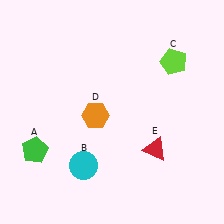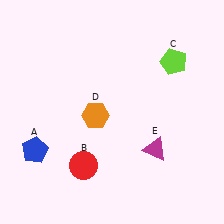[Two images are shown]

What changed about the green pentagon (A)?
In Image 1, A is green. In Image 2, it changed to blue.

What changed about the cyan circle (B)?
In Image 1, B is cyan. In Image 2, it changed to red.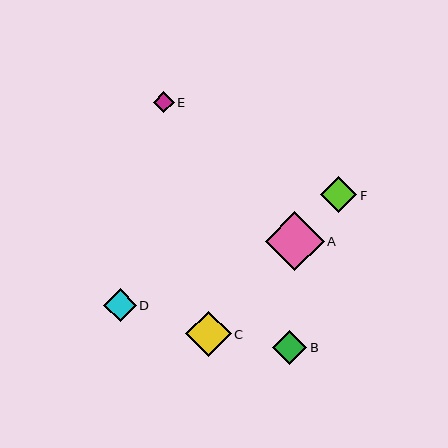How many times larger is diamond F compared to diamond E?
Diamond F is approximately 1.7 times the size of diamond E.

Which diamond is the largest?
Diamond A is the largest with a size of approximately 59 pixels.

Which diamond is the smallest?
Diamond E is the smallest with a size of approximately 21 pixels.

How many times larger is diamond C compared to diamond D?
Diamond C is approximately 1.4 times the size of diamond D.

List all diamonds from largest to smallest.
From largest to smallest: A, C, F, B, D, E.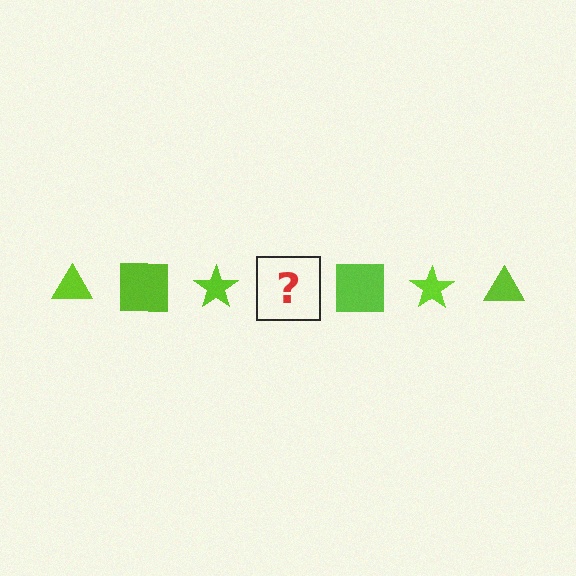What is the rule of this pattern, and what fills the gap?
The rule is that the pattern cycles through triangle, square, star shapes in lime. The gap should be filled with a lime triangle.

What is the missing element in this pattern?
The missing element is a lime triangle.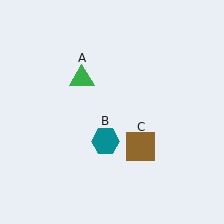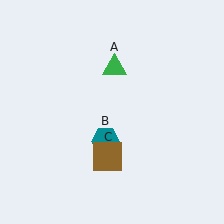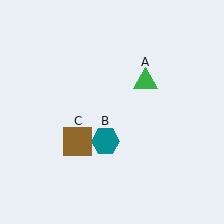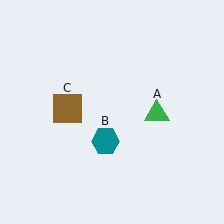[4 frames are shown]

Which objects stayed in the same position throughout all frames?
Teal hexagon (object B) remained stationary.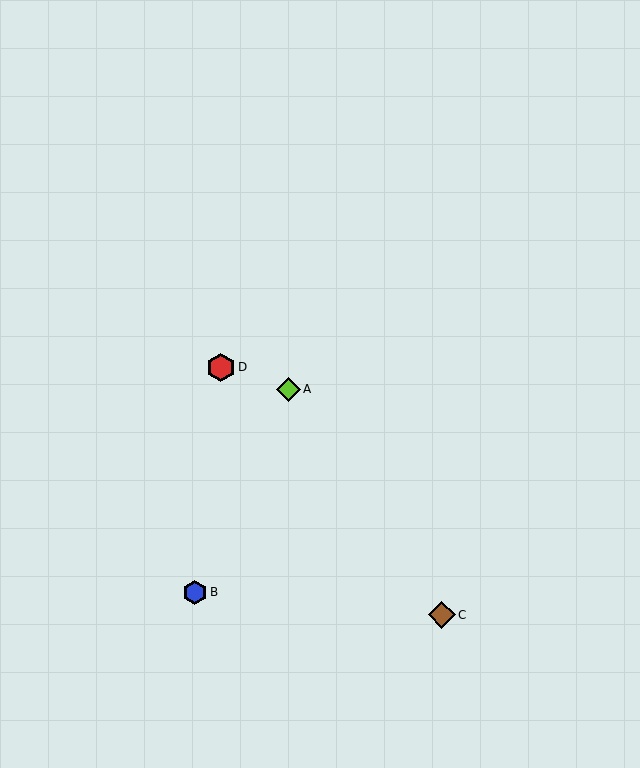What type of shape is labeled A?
Shape A is a lime diamond.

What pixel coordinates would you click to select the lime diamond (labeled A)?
Click at (288, 389) to select the lime diamond A.